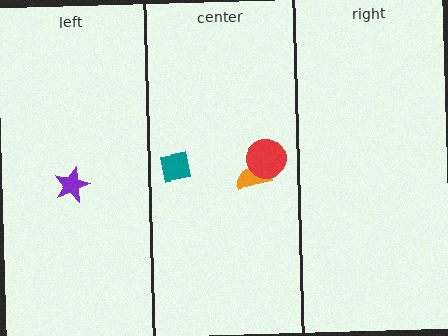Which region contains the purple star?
The left region.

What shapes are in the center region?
The orange semicircle, the red circle, the teal square.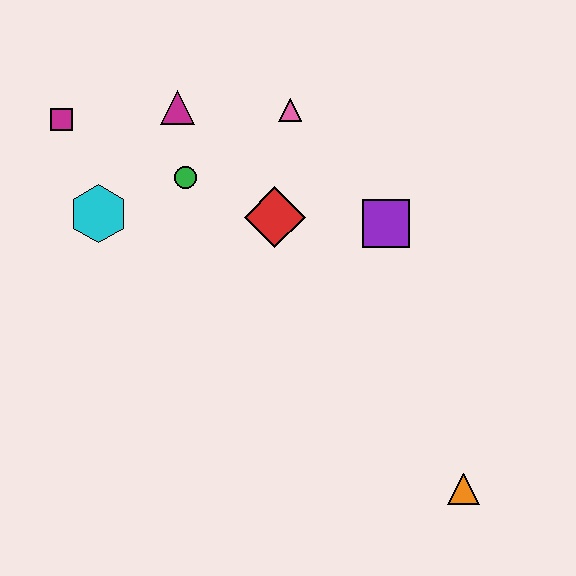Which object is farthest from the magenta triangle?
The orange triangle is farthest from the magenta triangle.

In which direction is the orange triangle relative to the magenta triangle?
The orange triangle is below the magenta triangle.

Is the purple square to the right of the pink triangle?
Yes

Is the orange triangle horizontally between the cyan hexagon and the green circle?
No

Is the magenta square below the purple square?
No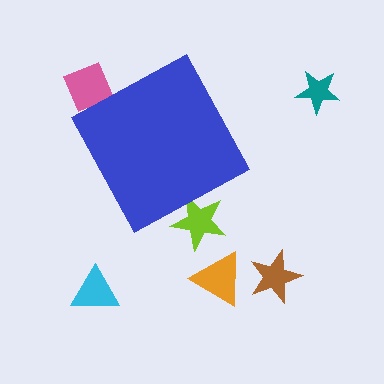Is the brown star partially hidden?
No, the brown star is fully visible.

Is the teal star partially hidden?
No, the teal star is fully visible.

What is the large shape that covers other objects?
A blue diamond.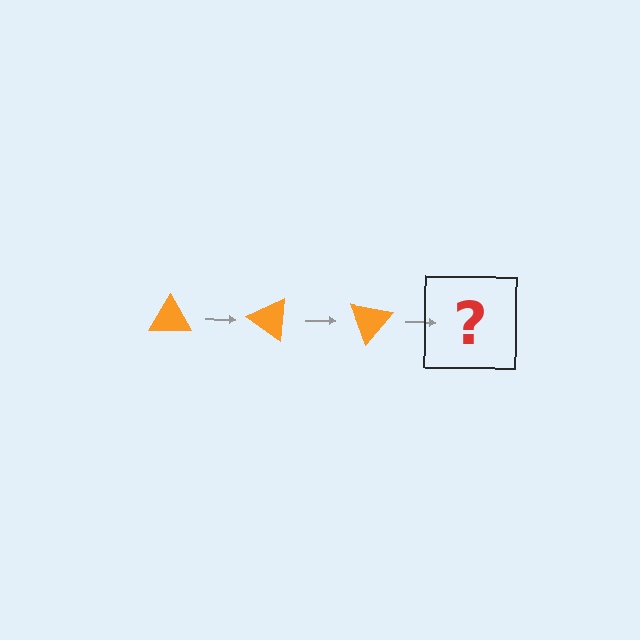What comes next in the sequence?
The next element should be an orange triangle rotated 105 degrees.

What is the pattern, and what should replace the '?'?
The pattern is that the triangle rotates 35 degrees each step. The '?' should be an orange triangle rotated 105 degrees.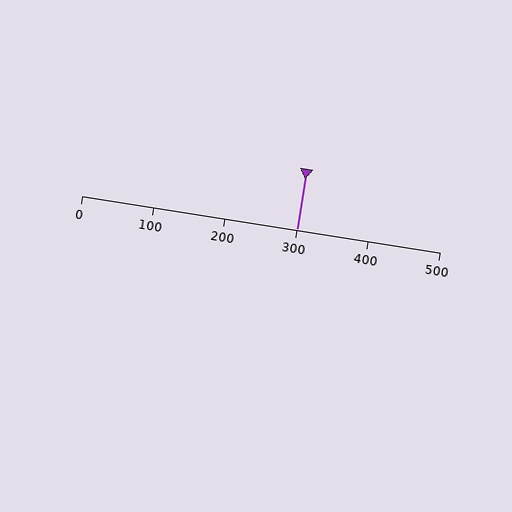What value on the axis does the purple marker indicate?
The marker indicates approximately 300.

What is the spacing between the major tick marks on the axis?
The major ticks are spaced 100 apart.